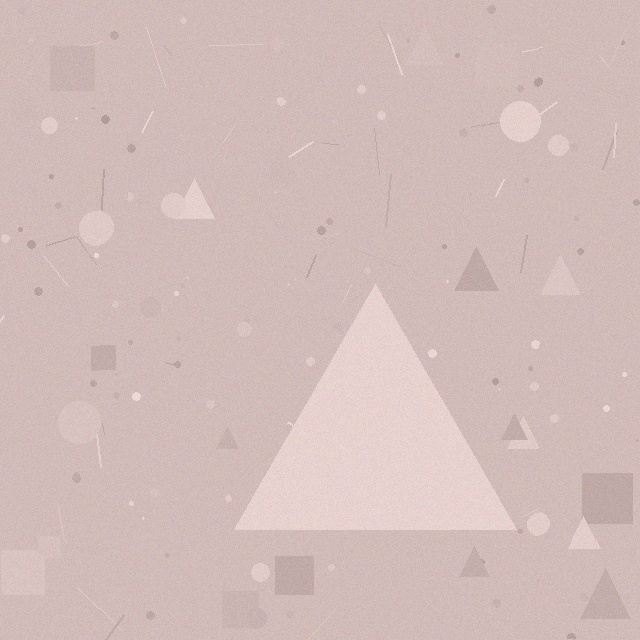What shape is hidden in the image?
A triangle is hidden in the image.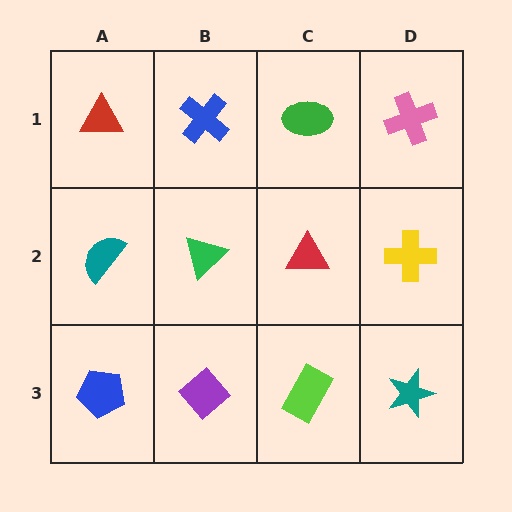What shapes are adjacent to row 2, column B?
A blue cross (row 1, column B), a purple diamond (row 3, column B), a teal semicircle (row 2, column A), a red triangle (row 2, column C).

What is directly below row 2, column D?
A teal star.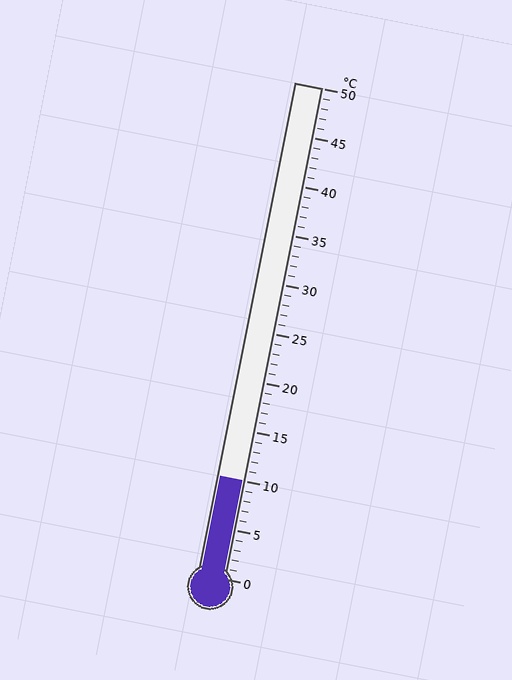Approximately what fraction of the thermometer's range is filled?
The thermometer is filled to approximately 20% of its range.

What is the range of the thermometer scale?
The thermometer scale ranges from 0°C to 50°C.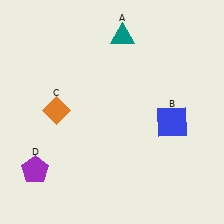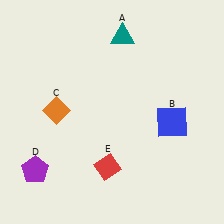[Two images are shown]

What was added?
A red diamond (E) was added in Image 2.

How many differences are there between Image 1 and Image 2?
There is 1 difference between the two images.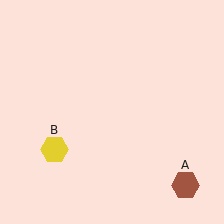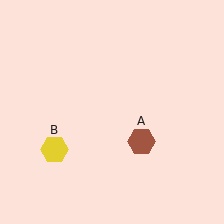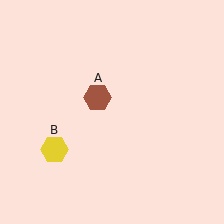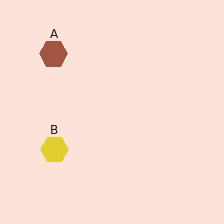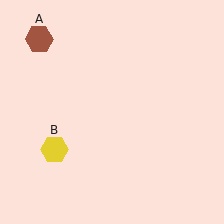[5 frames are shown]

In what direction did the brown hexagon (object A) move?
The brown hexagon (object A) moved up and to the left.